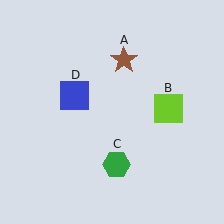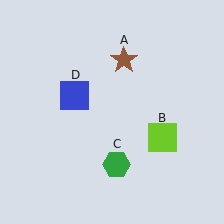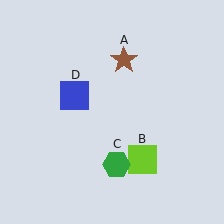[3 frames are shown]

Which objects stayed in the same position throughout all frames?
Brown star (object A) and green hexagon (object C) and blue square (object D) remained stationary.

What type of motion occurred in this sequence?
The lime square (object B) rotated clockwise around the center of the scene.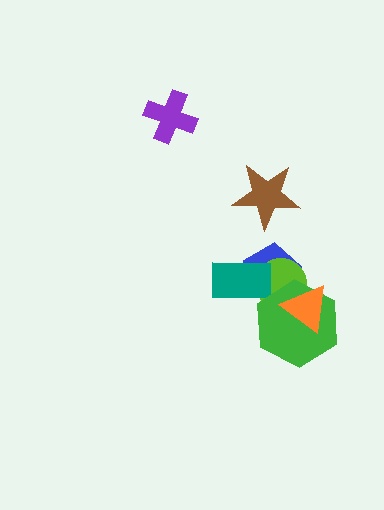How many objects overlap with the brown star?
0 objects overlap with the brown star.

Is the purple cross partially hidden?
No, no other shape covers it.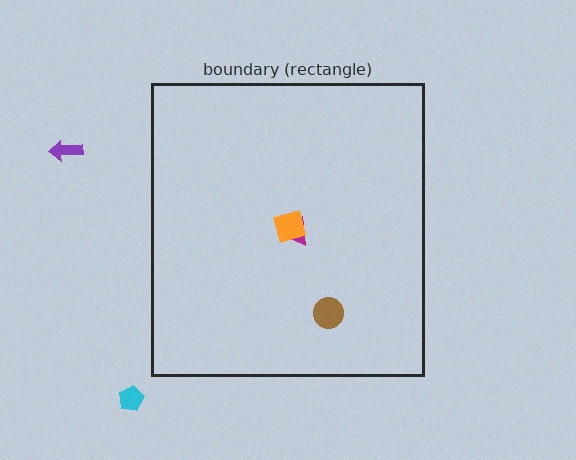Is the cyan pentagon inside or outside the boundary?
Outside.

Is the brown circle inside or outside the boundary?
Inside.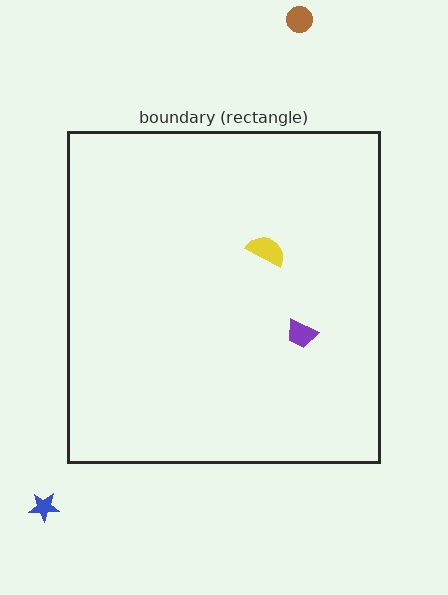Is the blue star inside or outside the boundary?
Outside.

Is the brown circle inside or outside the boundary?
Outside.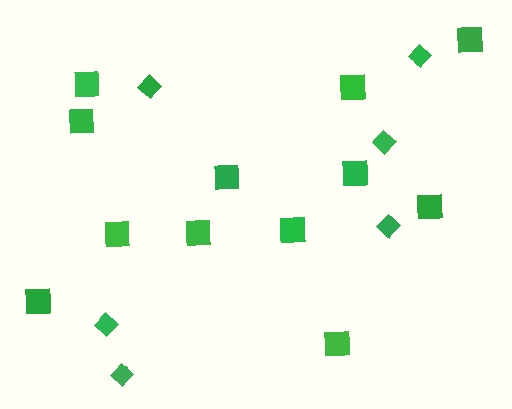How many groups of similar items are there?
There are 2 groups: one group of squares (12) and one group of diamonds (6).